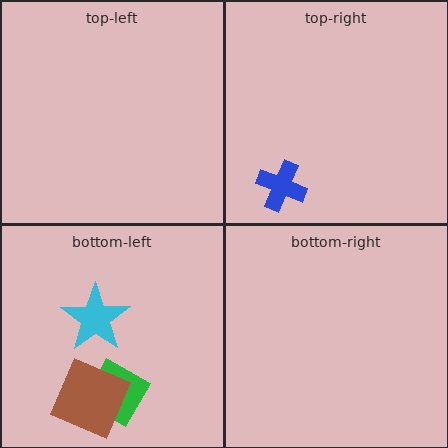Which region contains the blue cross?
The top-right region.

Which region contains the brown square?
The bottom-left region.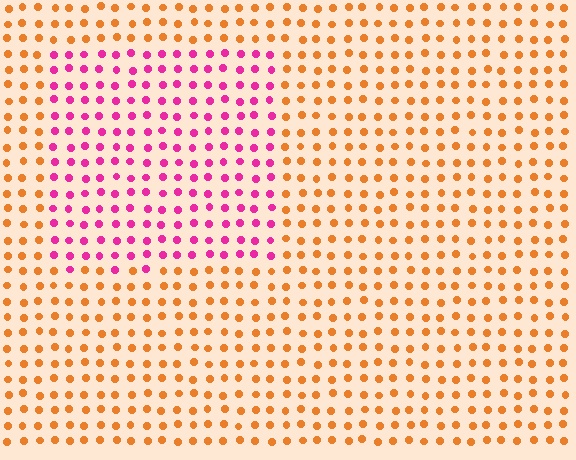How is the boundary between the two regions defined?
The boundary is defined purely by a slight shift in hue (about 65 degrees). Spacing, size, and orientation are identical on both sides.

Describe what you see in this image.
The image is filled with small orange elements in a uniform arrangement. A rectangle-shaped region is visible where the elements are tinted to a slightly different hue, forming a subtle color boundary.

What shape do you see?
I see a rectangle.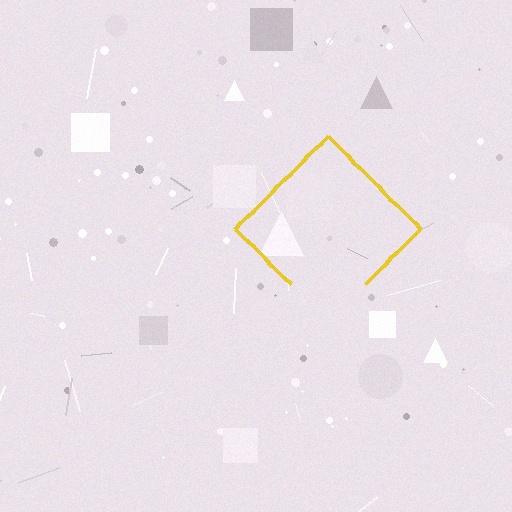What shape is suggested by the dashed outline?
The dashed outline suggests a diamond.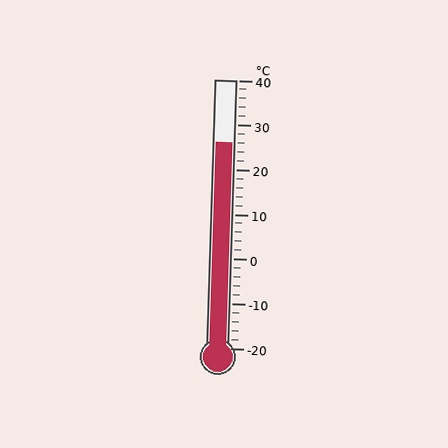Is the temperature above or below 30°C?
The temperature is below 30°C.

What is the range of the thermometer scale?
The thermometer scale ranges from -20°C to 40°C.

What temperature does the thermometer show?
The thermometer shows approximately 26°C.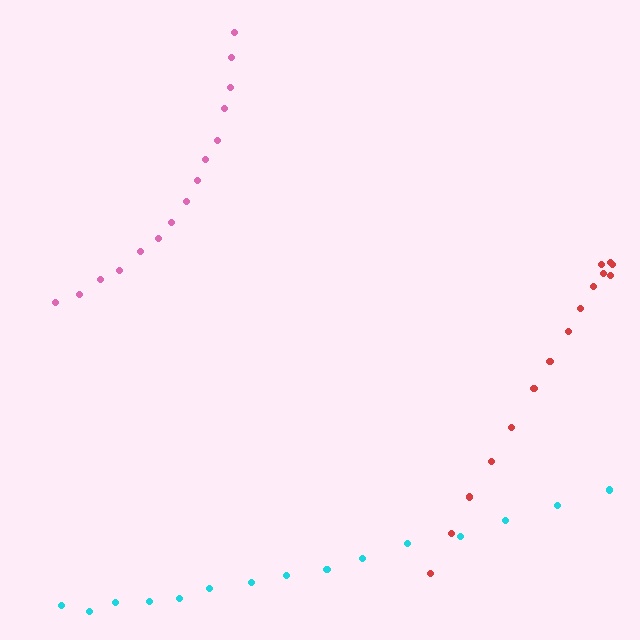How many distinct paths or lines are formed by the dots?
There are 3 distinct paths.